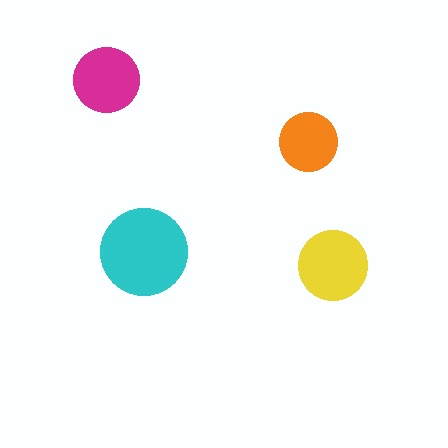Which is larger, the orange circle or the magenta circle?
The magenta one.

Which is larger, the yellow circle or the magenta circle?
The yellow one.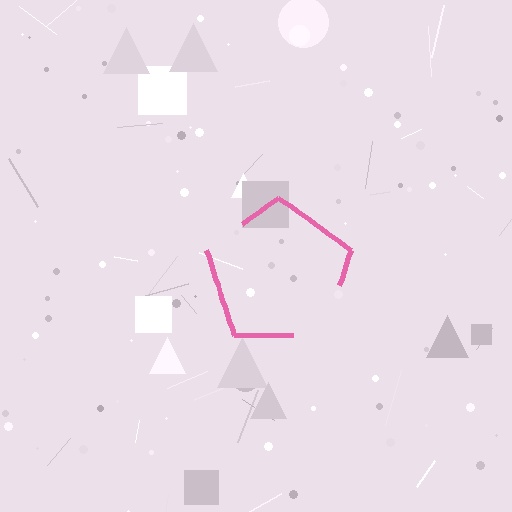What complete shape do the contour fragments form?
The contour fragments form a pentagon.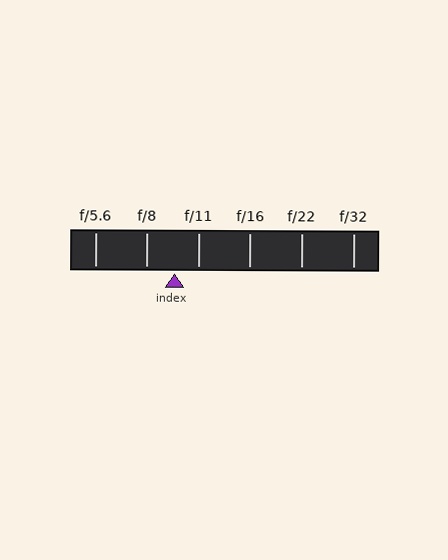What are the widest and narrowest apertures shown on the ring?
The widest aperture shown is f/5.6 and the narrowest is f/32.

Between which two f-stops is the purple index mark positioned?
The index mark is between f/8 and f/11.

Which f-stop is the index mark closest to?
The index mark is closest to f/11.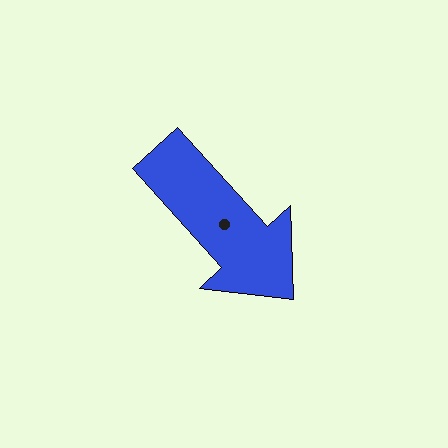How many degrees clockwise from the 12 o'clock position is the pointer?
Approximately 138 degrees.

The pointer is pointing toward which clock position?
Roughly 5 o'clock.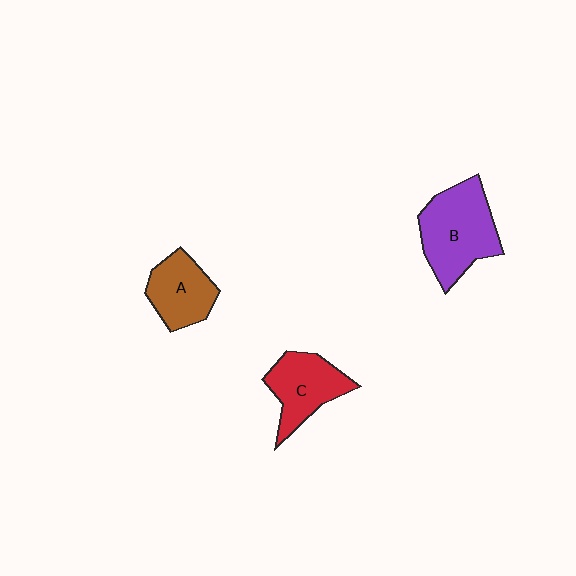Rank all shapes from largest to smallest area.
From largest to smallest: B (purple), C (red), A (brown).